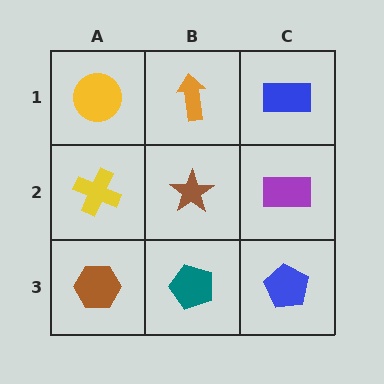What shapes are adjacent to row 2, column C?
A blue rectangle (row 1, column C), a blue pentagon (row 3, column C), a brown star (row 2, column B).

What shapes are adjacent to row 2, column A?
A yellow circle (row 1, column A), a brown hexagon (row 3, column A), a brown star (row 2, column B).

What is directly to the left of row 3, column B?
A brown hexagon.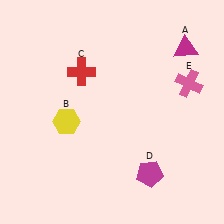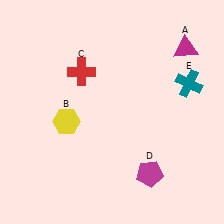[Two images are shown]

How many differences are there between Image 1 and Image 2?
There is 1 difference between the two images.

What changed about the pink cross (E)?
In Image 1, E is pink. In Image 2, it changed to teal.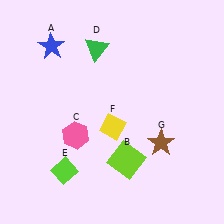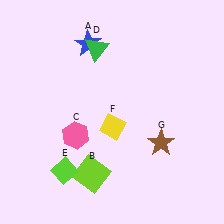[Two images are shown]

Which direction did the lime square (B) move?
The lime square (B) moved left.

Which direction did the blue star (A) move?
The blue star (A) moved right.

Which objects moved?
The objects that moved are: the blue star (A), the lime square (B).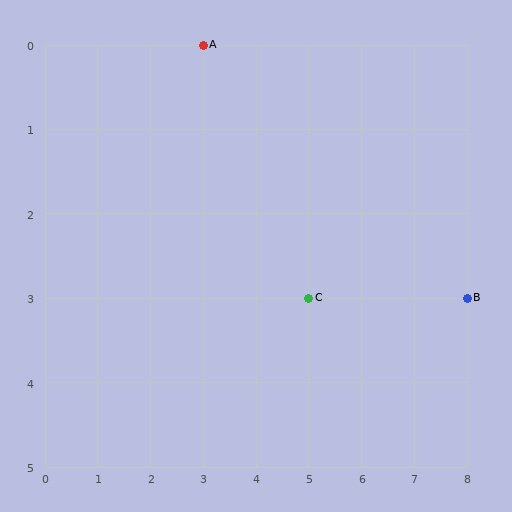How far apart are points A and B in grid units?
Points A and B are 5 columns and 3 rows apart (about 5.8 grid units diagonally).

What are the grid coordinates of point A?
Point A is at grid coordinates (3, 0).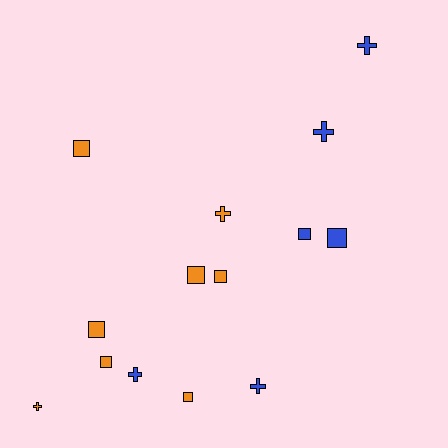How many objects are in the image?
There are 14 objects.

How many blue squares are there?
There are 2 blue squares.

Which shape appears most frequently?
Square, with 8 objects.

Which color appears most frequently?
Orange, with 8 objects.